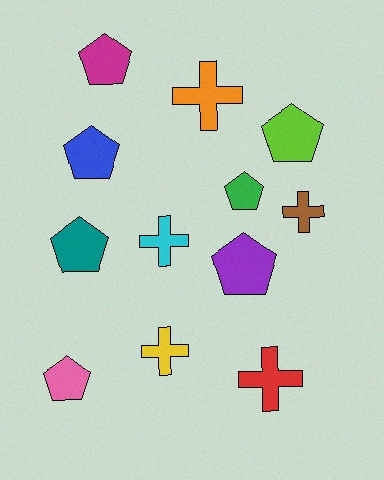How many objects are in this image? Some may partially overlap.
There are 12 objects.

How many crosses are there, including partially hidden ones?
There are 5 crosses.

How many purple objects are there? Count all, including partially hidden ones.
There is 1 purple object.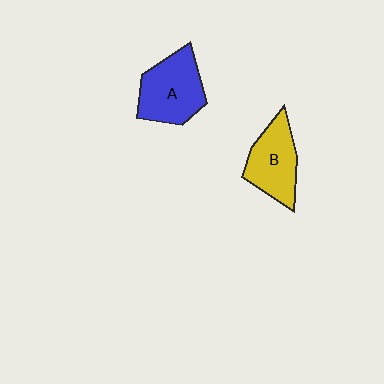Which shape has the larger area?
Shape A (blue).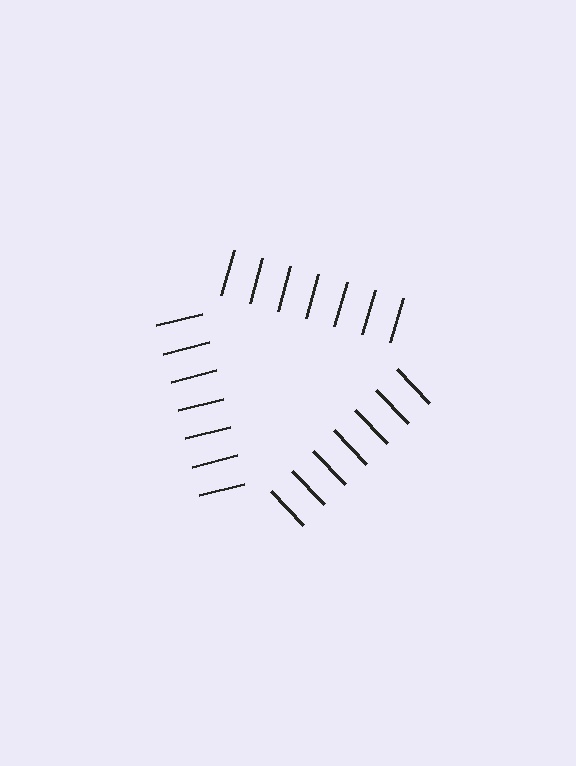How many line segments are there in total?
21 — 7 along each of the 3 edges.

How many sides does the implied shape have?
3 sides — the line-ends trace a triangle.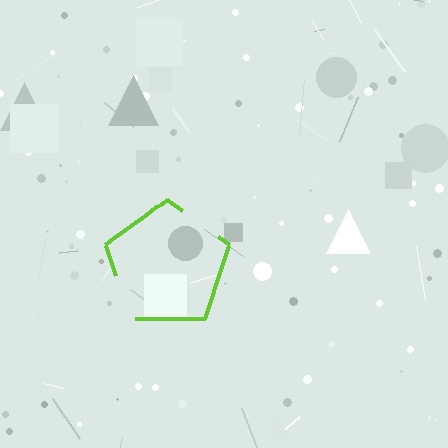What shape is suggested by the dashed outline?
The dashed outline suggests a pentagon.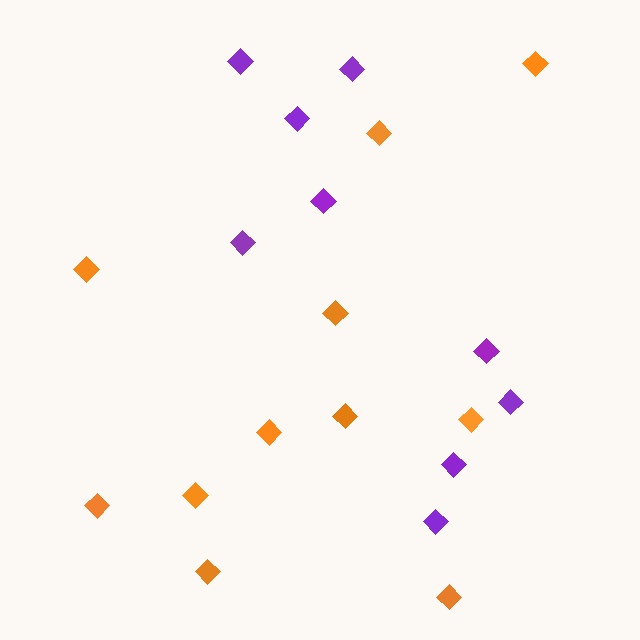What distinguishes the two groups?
There are 2 groups: one group of orange diamonds (11) and one group of purple diamonds (9).